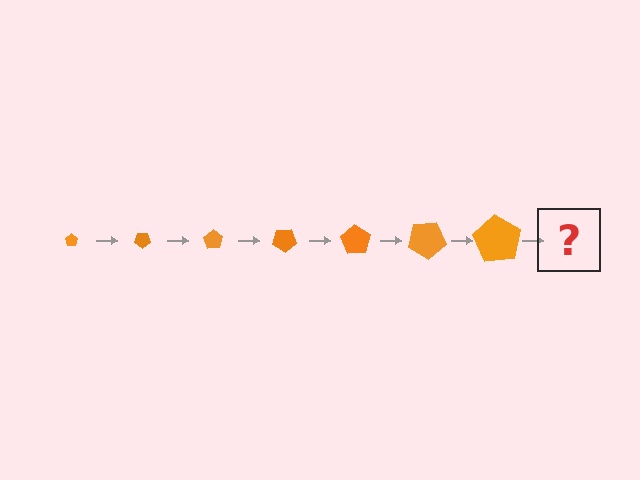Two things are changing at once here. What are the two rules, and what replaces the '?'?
The two rules are that the pentagon grows larger each step and it rotates 35 degrees each step. The '?' should be a pentagon, larger than the previous one and rotated 245 degrees from the start.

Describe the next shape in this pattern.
It should be a pentagon, larger than the previous one and rotated 245 degrees from the start.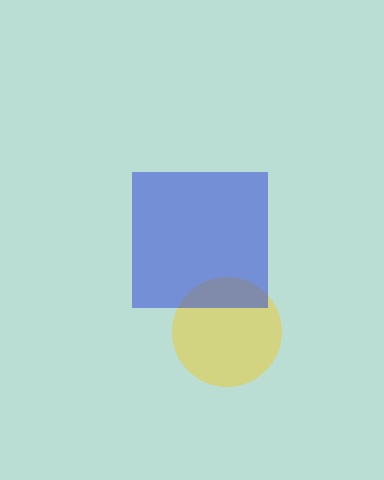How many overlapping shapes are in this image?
There are 2 overlapping shapes in the image.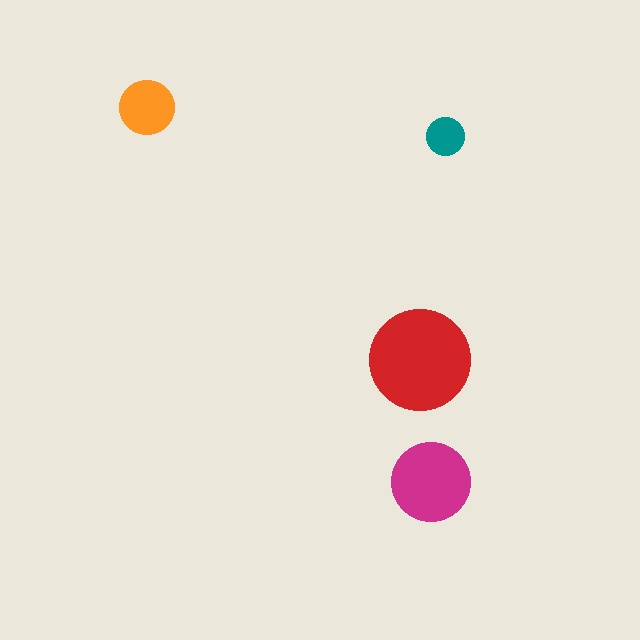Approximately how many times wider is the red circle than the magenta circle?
About 1.5 times wider.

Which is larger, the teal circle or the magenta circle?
The magenta one.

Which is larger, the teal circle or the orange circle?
The orange one.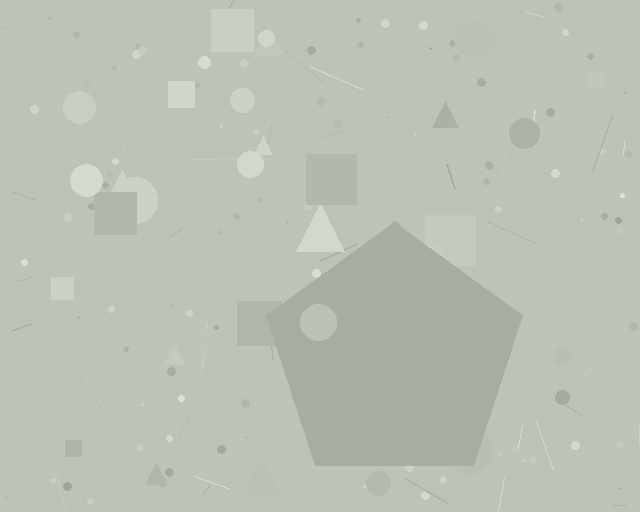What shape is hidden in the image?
A pentagon is hidden in the image.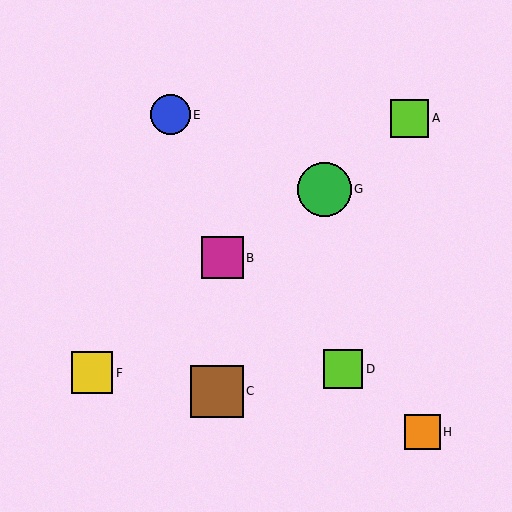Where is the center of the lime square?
The center of the lime square is at (343, 369).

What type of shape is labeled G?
Shape G is a green circle.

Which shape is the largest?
The green circle (labeled G) is the largest.